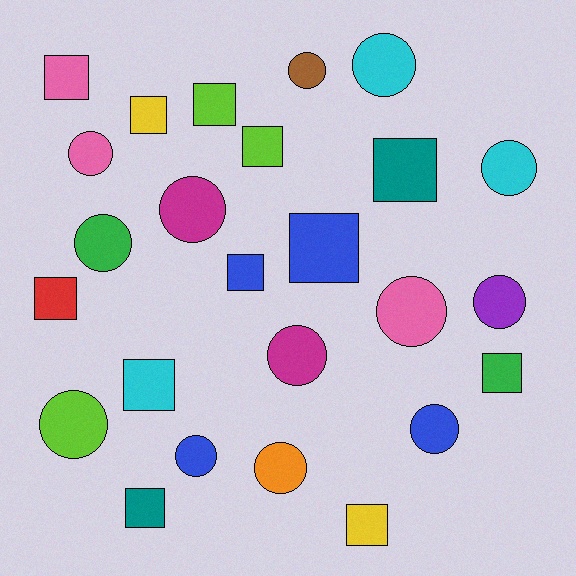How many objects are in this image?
There are 25 objects.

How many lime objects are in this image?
There are 3 lime objects.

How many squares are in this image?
There are 12 squares.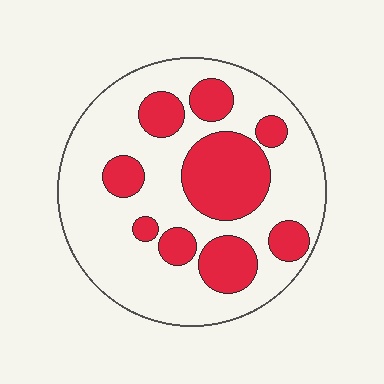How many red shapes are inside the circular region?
9.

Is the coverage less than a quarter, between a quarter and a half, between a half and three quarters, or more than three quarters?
Between a quarter and a half.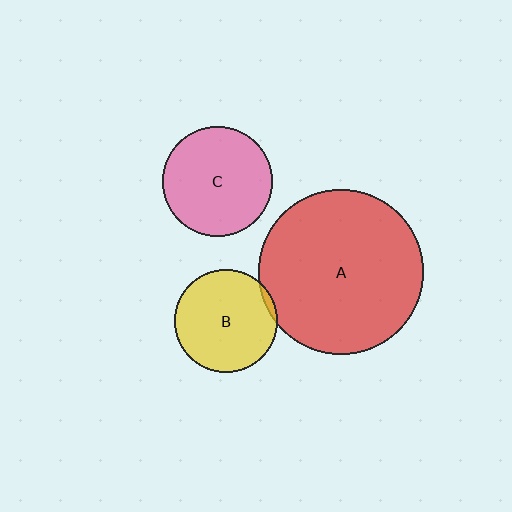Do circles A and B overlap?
Yes.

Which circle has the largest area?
Circle A (red).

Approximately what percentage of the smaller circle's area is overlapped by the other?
Approximately 5%.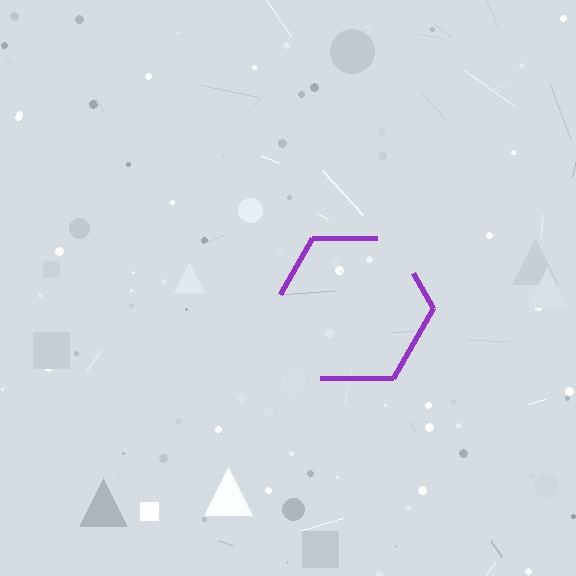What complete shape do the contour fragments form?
The contour fragments form a hexagon.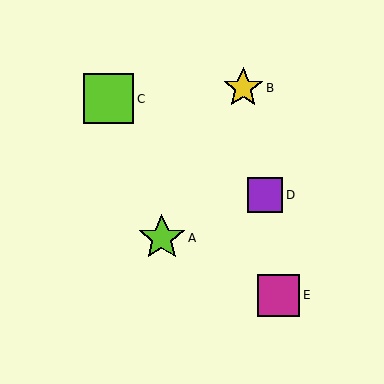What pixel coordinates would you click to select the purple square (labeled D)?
Click at (265, 195) to select the purple square D.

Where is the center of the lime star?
The center of the lime star is at (162, 238).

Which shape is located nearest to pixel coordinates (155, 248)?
The lime star (labeled A) at (162, 238) is nearest to that location.